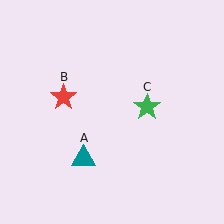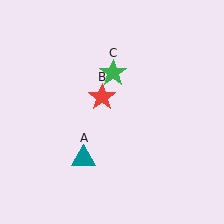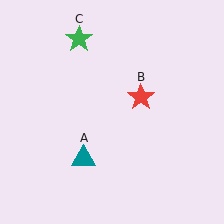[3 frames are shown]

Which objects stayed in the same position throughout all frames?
Teal triangle (object A) remained stationary.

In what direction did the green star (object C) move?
The green star (object C) moved up and to the left.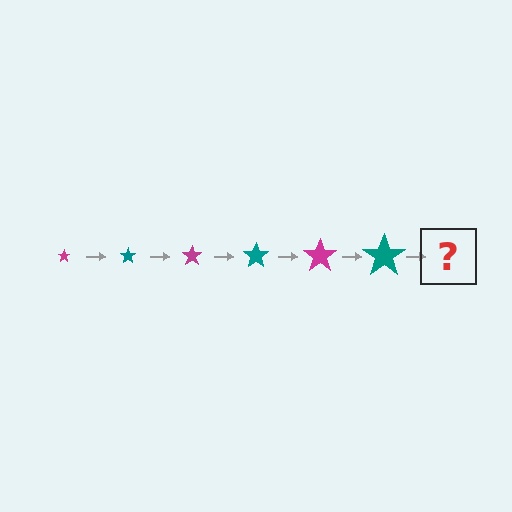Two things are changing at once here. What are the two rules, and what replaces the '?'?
The two rules are that the star grows larger each step and the color cycles through magenta and teal. The '?' should be a magenta star, larger than the previous one.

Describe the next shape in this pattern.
It should be a magenta star, larger than the previous one.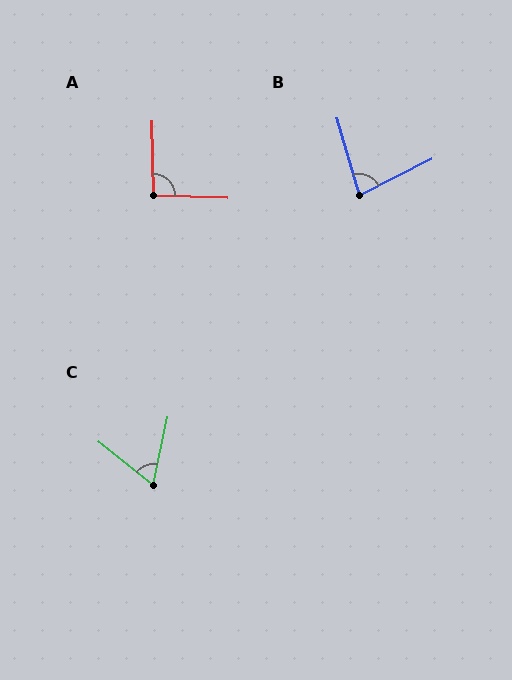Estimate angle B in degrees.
Approximately 80 degrees.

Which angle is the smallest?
C, at approximately 64 degrees.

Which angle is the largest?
A, at approximately 92 degrees.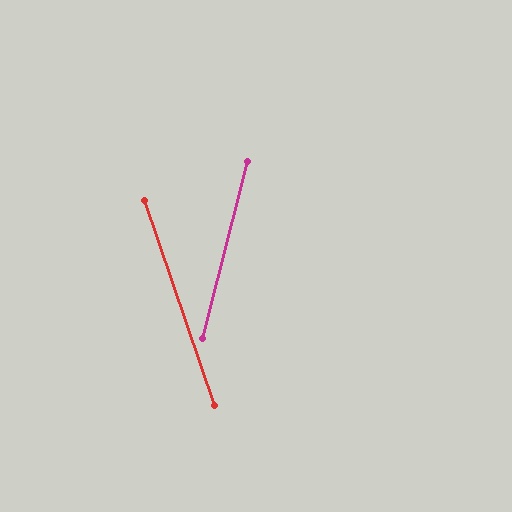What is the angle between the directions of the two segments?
Approximately 33 degrees.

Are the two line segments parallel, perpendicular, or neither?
Neither parallel nor perpendicular — they differ by about 33°.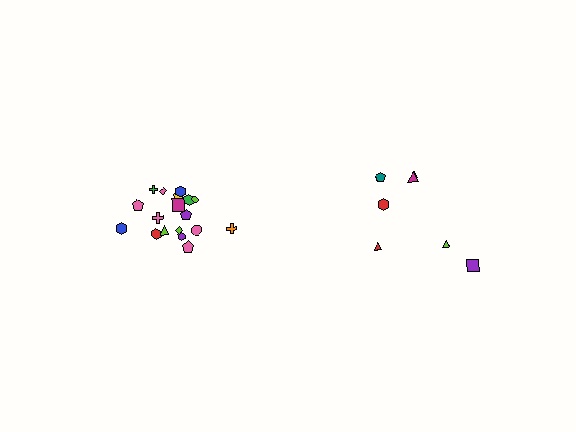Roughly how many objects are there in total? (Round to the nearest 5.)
Roughly 25 objects in total.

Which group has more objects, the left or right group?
The left group.